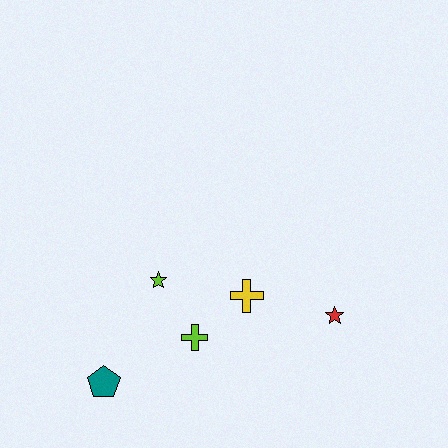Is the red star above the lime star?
No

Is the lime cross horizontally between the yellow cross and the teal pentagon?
Yes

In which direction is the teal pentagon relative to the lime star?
The teal pentagon is below the lime star.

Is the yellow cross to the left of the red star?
Yes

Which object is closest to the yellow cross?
The lime cross is closest to the yellow cross.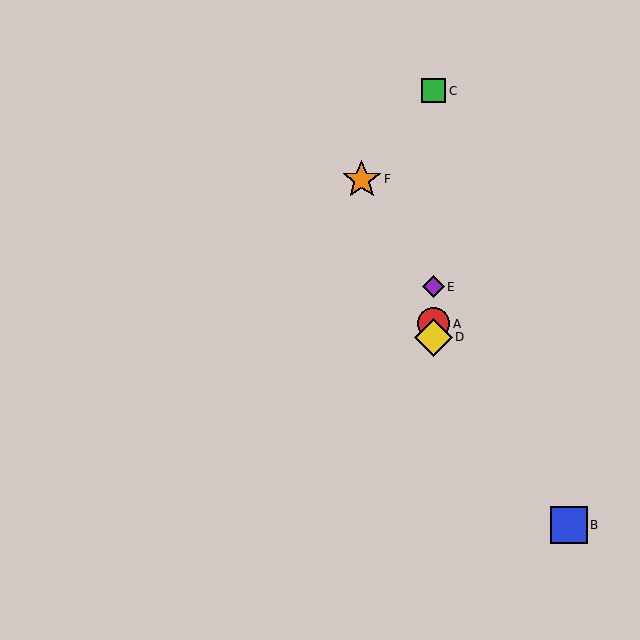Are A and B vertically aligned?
No, A is at x≈434 and B is at x≈569.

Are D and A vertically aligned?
Yes, both are at x≈434.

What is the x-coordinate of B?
Object B is at x≈569.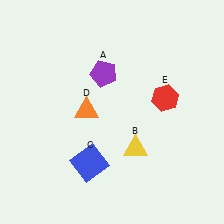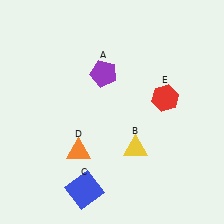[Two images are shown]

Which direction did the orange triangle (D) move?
The orange triangle (D) moved down.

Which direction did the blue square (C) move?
The blue square (C) moved down.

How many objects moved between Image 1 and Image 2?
2 objects moved between the two images.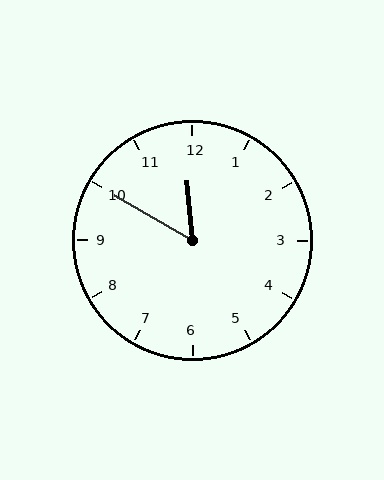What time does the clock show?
11:50.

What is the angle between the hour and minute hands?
Approximately 55 degrees.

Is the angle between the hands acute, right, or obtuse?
It is acute.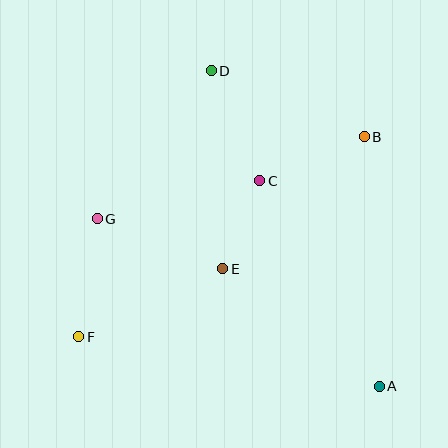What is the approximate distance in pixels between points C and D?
The distance between C and D is approximately 120 pixels.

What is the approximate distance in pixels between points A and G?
The distance between A and G is approximately 328 pixels.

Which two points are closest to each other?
Points C and E are closest to each other.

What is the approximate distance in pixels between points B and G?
The distance between B and G is approximately 279 pixels.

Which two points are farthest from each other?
Points A and D are farthest from each other.